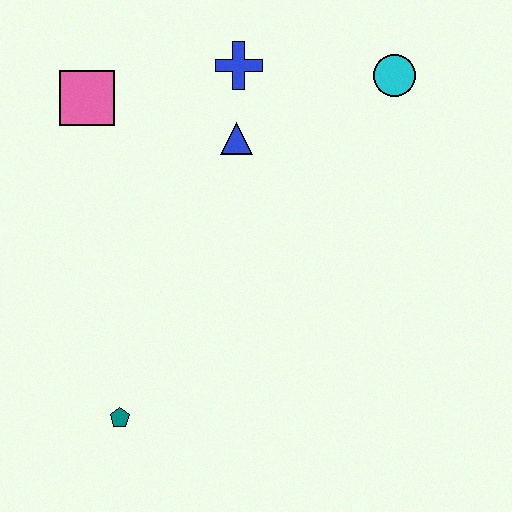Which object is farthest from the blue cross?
The teal pentagon is farthest from the blue cross.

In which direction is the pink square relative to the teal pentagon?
The pink square is above the teal pentagon.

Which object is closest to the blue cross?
The blue triangle is closest to the blue cross.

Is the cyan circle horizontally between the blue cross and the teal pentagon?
No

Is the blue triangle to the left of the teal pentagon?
No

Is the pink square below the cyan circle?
Yes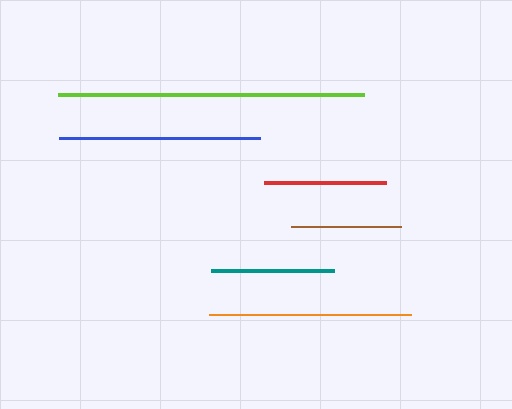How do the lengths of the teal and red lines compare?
The teal and red lines are approximately the same length.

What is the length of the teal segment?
The teal segment is approximately 123 pixels long.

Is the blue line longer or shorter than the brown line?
The blue line is longer than the brown line.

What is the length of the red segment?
The red segment is approximately 122 pixels long.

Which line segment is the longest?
The lime line is the longest at approximately 306 pixels.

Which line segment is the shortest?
The brown line is the shortest at approximately 110 pixels.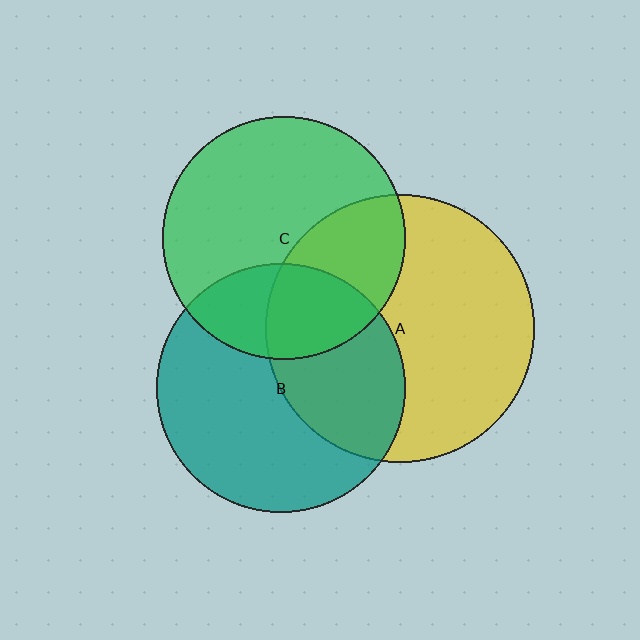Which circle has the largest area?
Circle A (yellow).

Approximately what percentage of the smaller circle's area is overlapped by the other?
Approximately 40%.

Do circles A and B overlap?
Yes.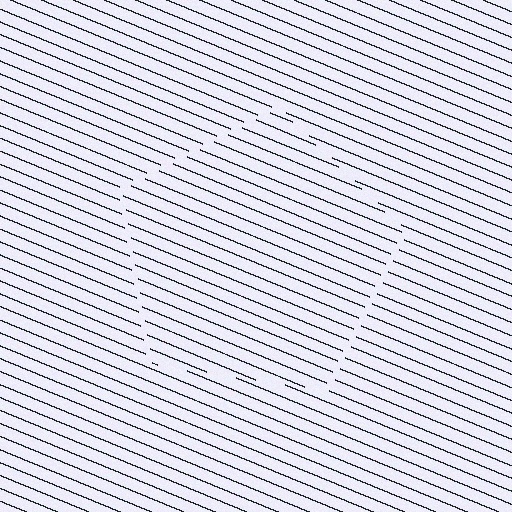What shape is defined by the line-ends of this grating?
An illusory pentagon. The interior of the shape contains the same grating, shifted by half a period — the contour is defined by the phase discontinuity where line-ends from the inner and outer gratings abut.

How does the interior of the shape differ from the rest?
The interior of the shape contains the same grating, shifted by half a period — the contour is defined by the phase discontinuity where line-ends from the inner and outer gratings abut.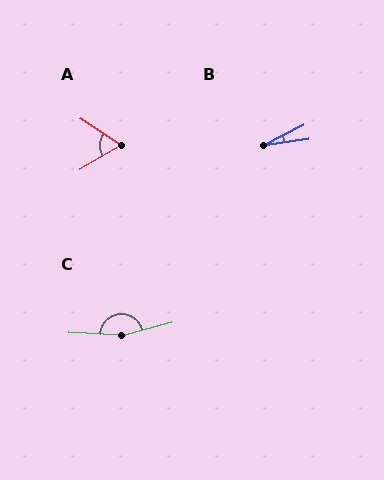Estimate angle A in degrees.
Approximately 63 degrees.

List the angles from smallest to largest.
B (19°), A (63°), C (162°).